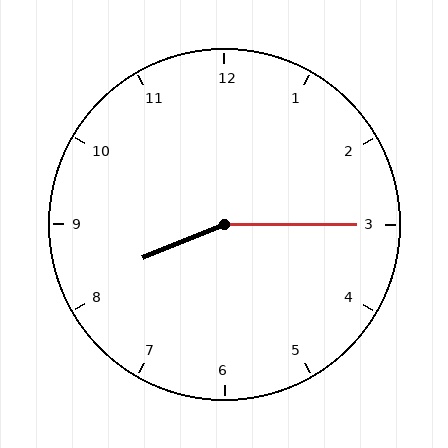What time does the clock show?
8:15.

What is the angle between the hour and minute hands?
Approximately 158 degrees.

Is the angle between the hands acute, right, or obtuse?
It is obtuse.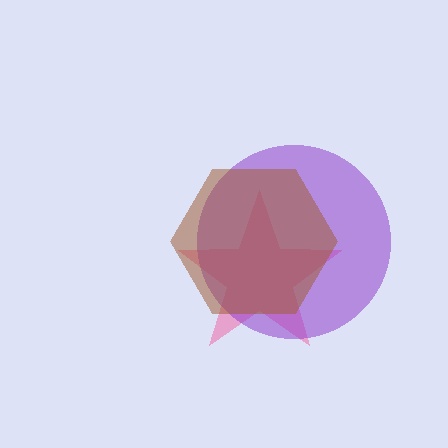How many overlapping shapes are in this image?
There are 3 overlapping shapes in the image.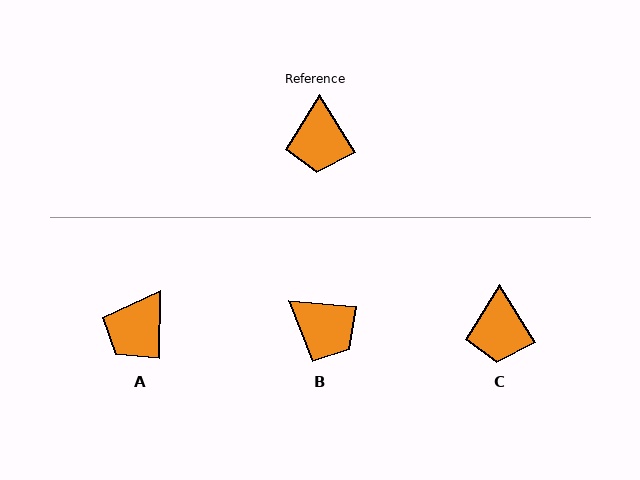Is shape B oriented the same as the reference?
No, it is off by about 54 degrees.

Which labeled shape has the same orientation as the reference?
C.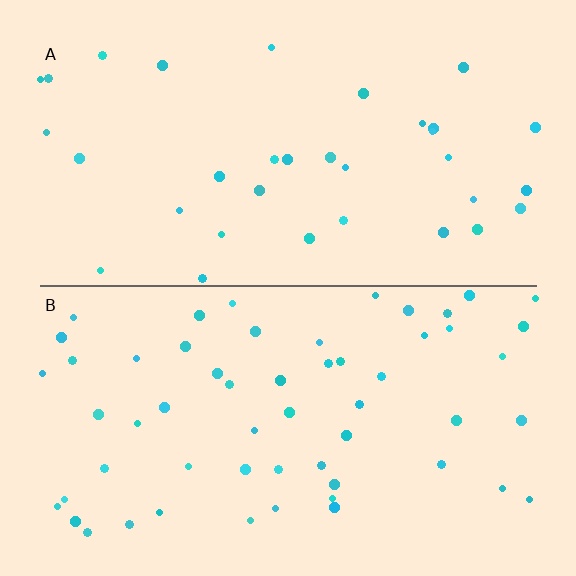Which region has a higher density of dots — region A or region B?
B (the bottom).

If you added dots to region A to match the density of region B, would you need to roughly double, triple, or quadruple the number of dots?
Approximately double.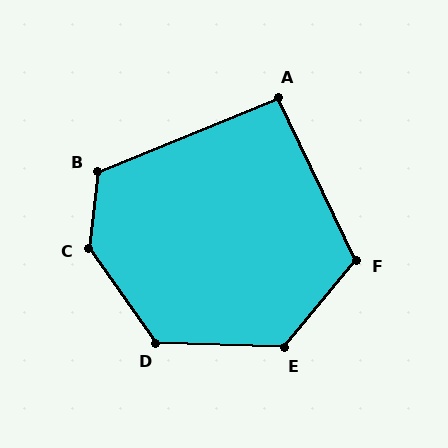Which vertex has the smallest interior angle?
A, at approximately 94 degrees.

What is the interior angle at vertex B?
Approximately 118 degrees (obtuse).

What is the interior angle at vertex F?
Approximately 115 degrees (obtuse).